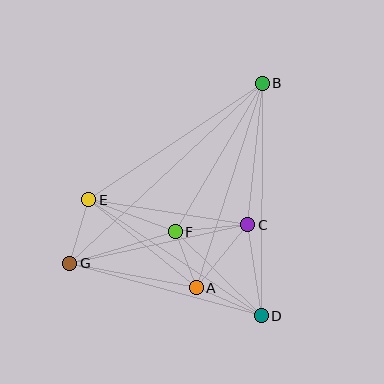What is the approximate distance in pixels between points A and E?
The distance between A and E is approximately 139 pixels.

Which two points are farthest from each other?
Points B and G are farthest from each other.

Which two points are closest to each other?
Points A and F are closest to each other.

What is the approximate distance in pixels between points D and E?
The distance between D and E is approximately 208 pixels.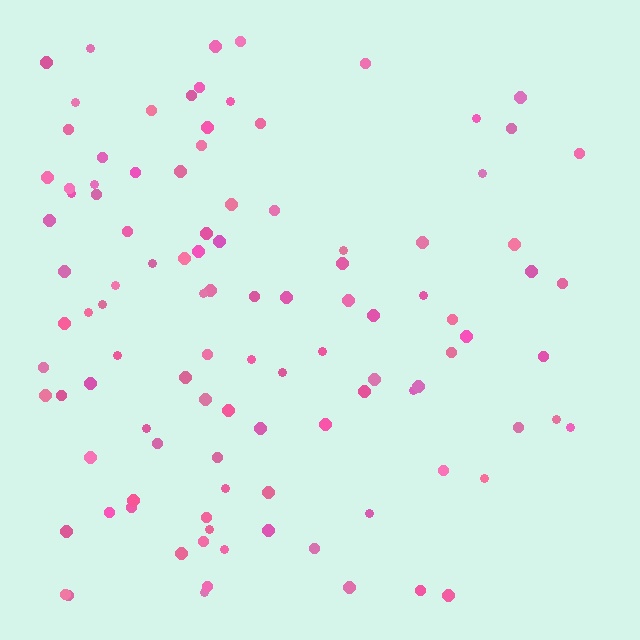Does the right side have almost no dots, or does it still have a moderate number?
Still a moderate number, just noticeably fewer than the left.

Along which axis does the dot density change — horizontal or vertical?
Horizontal.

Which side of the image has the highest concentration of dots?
The left.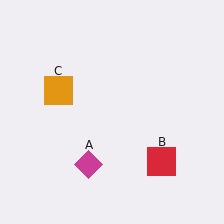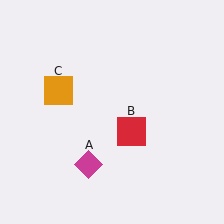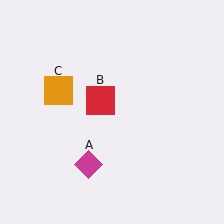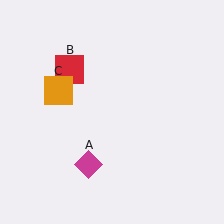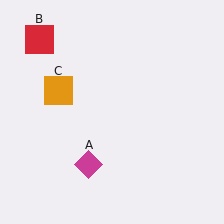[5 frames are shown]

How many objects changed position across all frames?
1 object changed position: red square (object B).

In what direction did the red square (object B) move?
The red square (object B) moved up and to the left.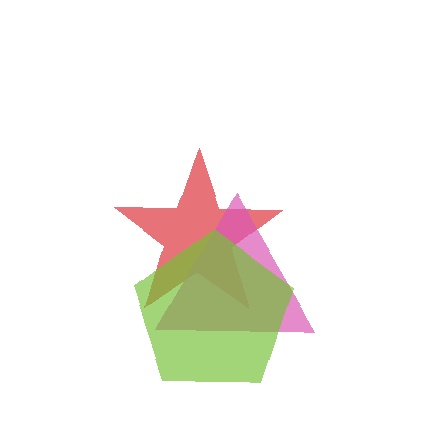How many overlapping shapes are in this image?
There are 3 overlapping shapes in the image.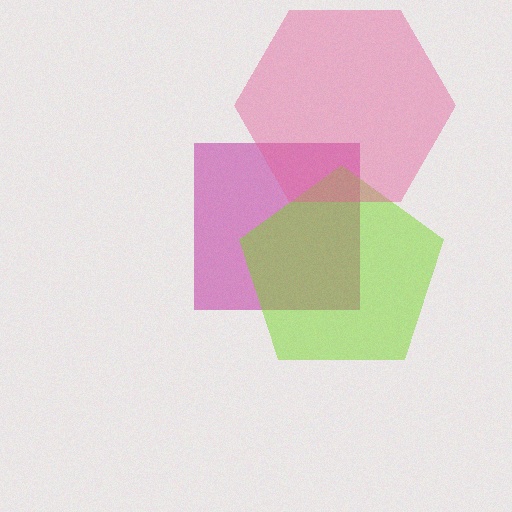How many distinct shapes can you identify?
There are 3 distinct shapes: a magenta square, a lime pentagon, a pink hexagon.